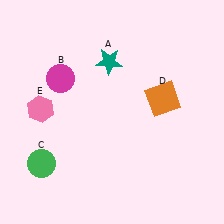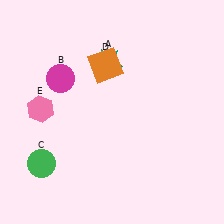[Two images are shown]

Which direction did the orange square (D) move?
The orange square (D) moved left.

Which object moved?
The orange square (D) moved left.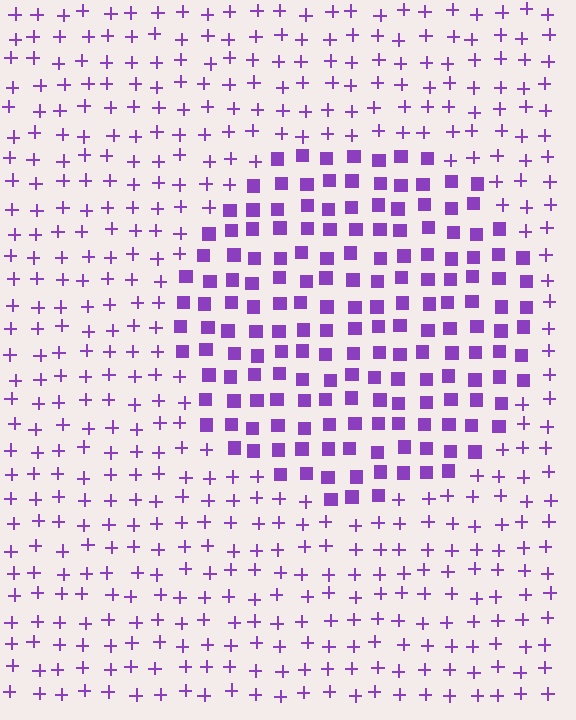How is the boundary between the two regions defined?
The boundary is defined by a change in element shape: squares inside vs. plus signs outside. All elements share the same color and spacing.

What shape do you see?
I see a circle.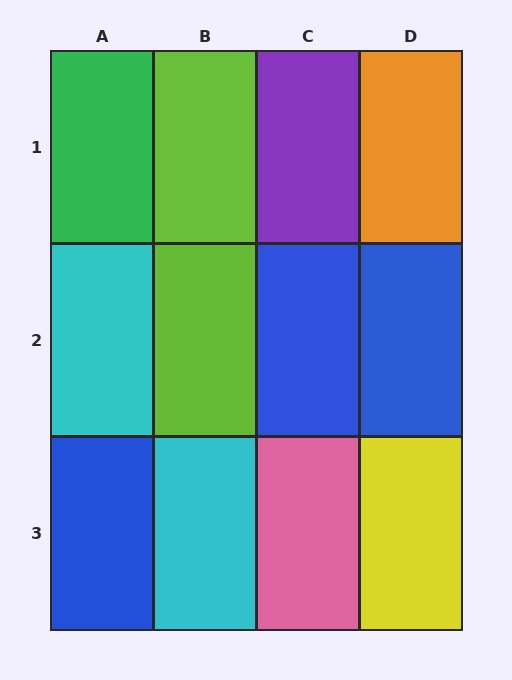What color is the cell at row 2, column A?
Cyan.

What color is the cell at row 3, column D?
Yellow.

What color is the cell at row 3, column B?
Cyan.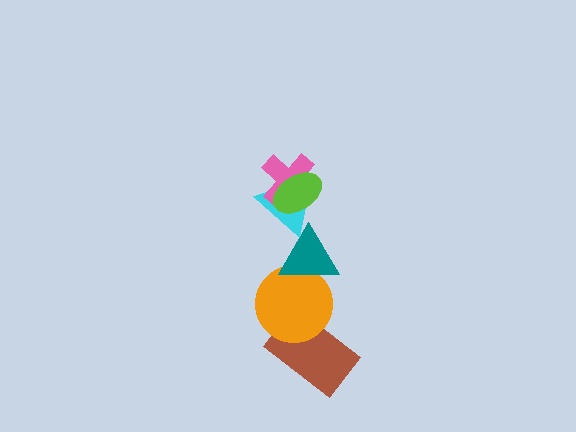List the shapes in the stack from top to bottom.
From top to bottom: the lime ellipse, the pink cross, the cyan triangle, the teal triangle, the orange circle, the brown rectangle.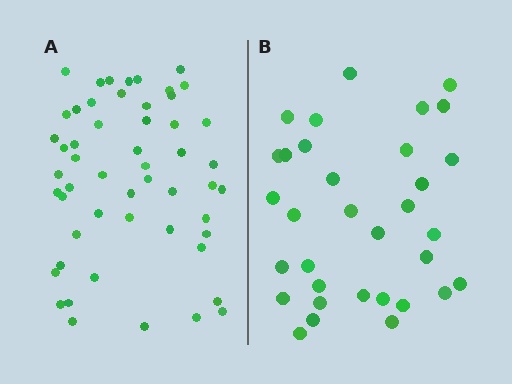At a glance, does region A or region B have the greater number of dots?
Region A (the left region) has more dots.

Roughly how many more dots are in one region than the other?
Region A has approximately 20 more dots than region B.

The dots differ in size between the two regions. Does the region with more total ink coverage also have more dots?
No. Region B has more total ink coverage because its dots are larger, but region A actually contains more individual dots. Total area can be misleading — the number of items is what matters here.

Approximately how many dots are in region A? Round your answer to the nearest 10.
About 50 dots. (The exact count is 53, which rounds to 50.)